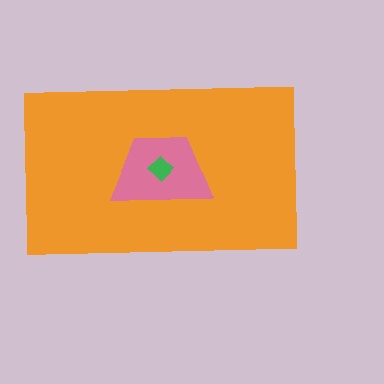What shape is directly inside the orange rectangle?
The pink trapezoid.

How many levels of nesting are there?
3.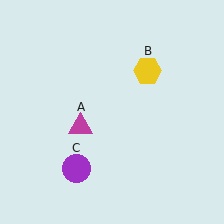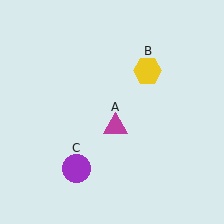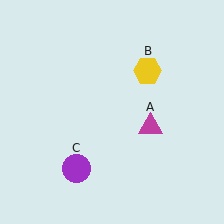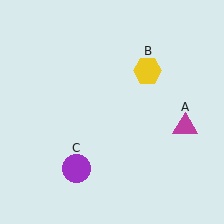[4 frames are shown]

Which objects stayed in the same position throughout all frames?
Yellow hexagon (object B) and purple circle (object C) remained stationary.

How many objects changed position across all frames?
1 object changed position: magenta triangle (object A).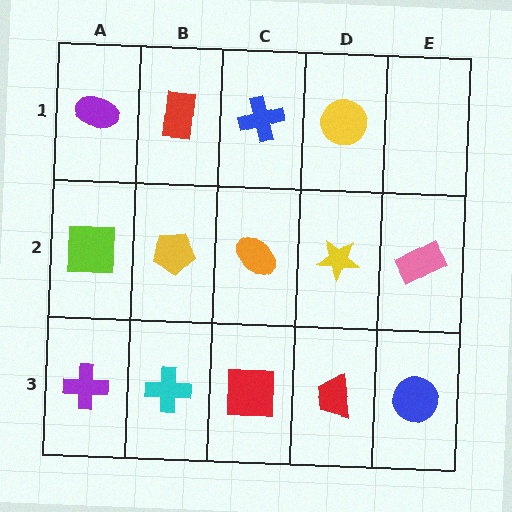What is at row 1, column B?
A red rectangle.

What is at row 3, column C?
A red square.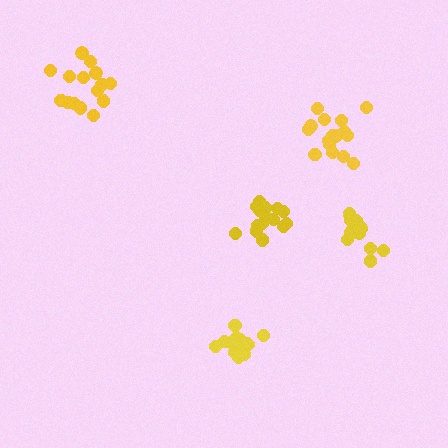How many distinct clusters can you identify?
There are 5 distinct clusters.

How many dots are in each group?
Group 1: 15 dots, Group 2: 17 dots, Group 3: 17 dots, Group 4: 14 dots, Group 5: 14 dots (77 total).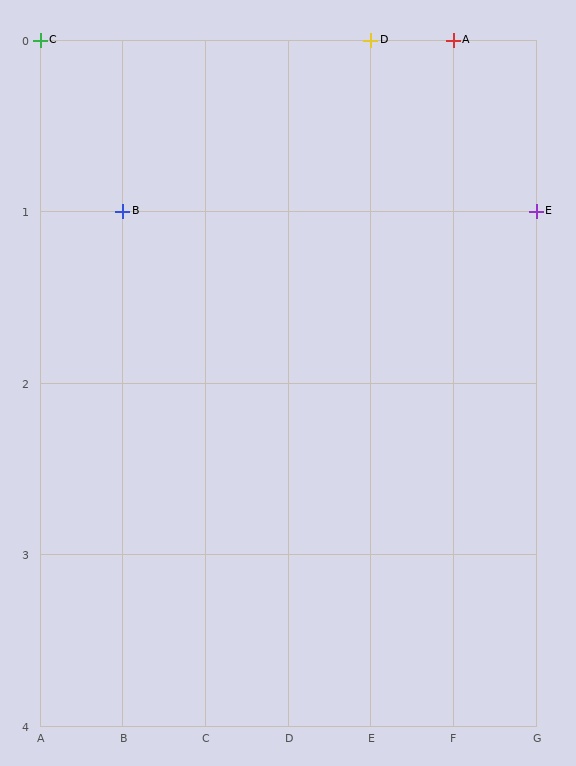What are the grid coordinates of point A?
Point A is at grid coordinates (F, 0).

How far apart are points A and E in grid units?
Points A and E are 1 column and 1 row apart (about 1.4 grid units diagonally).